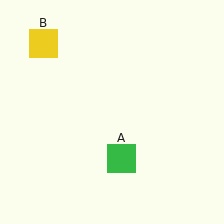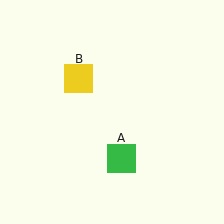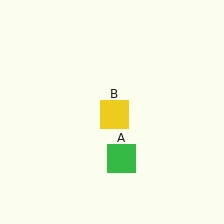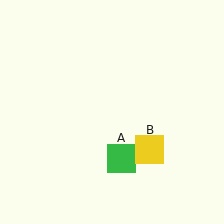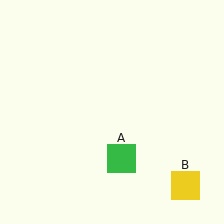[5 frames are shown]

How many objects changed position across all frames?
1 object changed position: yellow square (object B).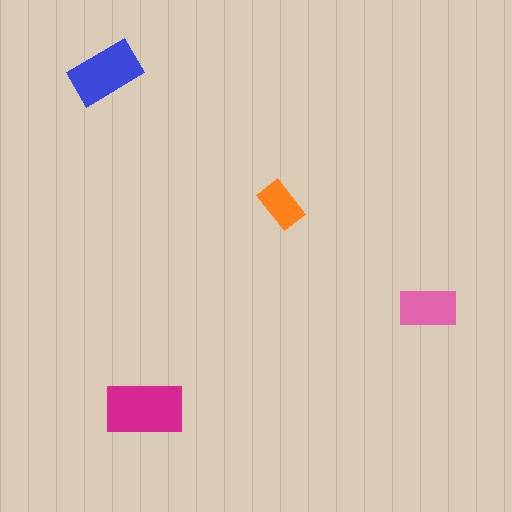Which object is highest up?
The blue rectangle is topmost.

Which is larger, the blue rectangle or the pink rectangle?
The blue one.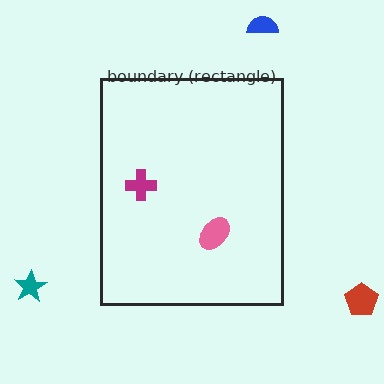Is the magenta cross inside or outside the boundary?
Inside.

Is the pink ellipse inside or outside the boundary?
Inside.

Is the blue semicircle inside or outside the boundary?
Outside.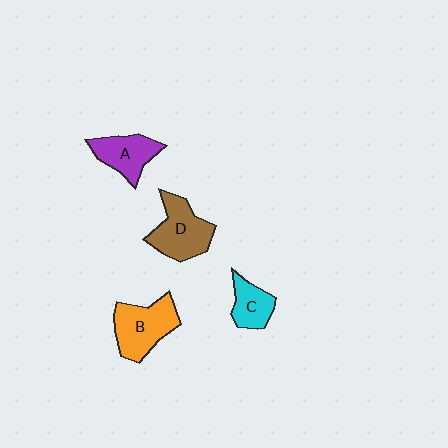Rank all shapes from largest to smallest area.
From largest to smallest: B (orange), D (brown), A (purple), C (cyan).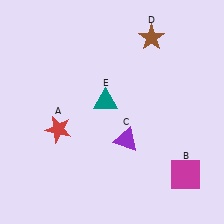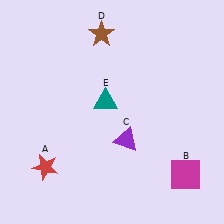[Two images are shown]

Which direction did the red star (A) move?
The red star (A) moved down.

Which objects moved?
The objects that moved are: the red star (A), the brown star (D).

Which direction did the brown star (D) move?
The brown star (D) moved left.